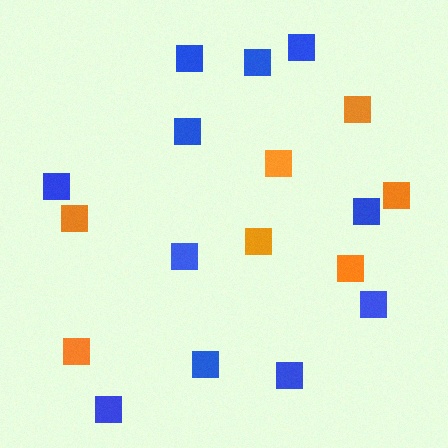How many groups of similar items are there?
There are 2 groups: one group of blue squares (11) and one group of orange squares (7).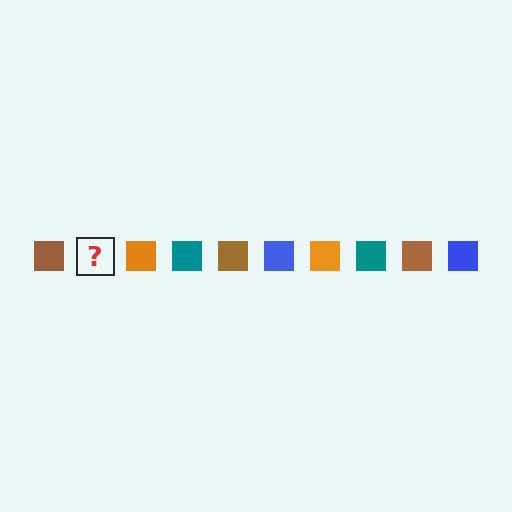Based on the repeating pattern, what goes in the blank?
The blank should be a blue square.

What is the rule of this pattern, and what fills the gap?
The rule is that the pattern cycles through brown, blue, orange, teal squares. The gap should be filled with a blue square.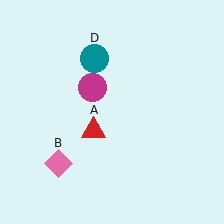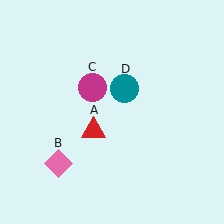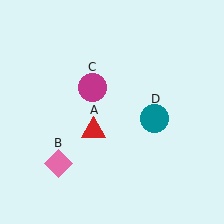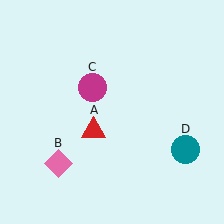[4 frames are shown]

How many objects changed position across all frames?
1 object changed position: teal circle (object D).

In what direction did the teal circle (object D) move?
The teal circle (object D) moved down and to the right.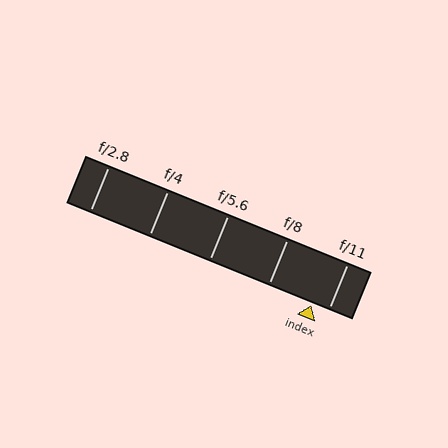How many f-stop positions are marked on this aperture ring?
There are 5 f-stop positions marked.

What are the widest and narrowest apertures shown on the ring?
The widest aperture shown is f/2.8 and the narrowest is f/11.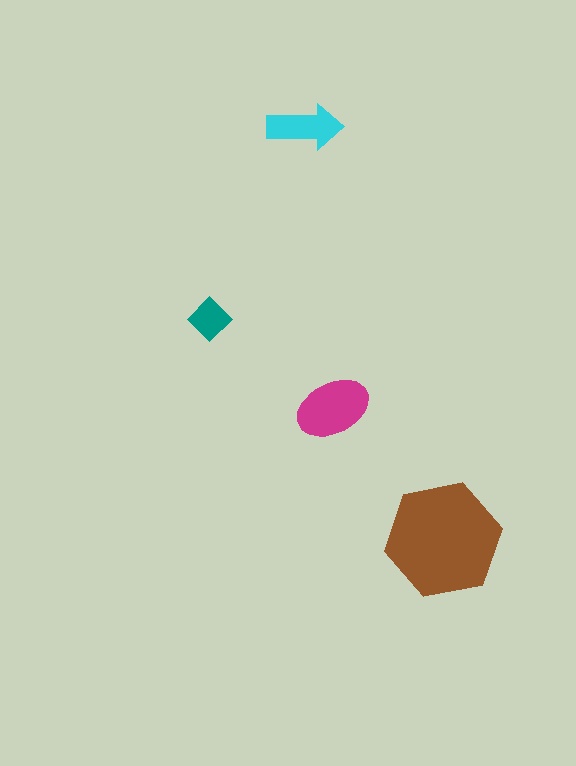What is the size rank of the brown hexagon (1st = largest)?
1st.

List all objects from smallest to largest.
The teal diamond, the cyan arrow, the magenta ellipse, the brown hexagon.